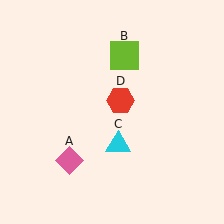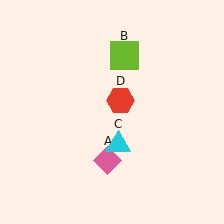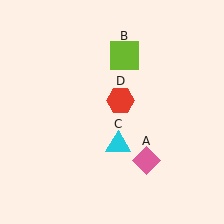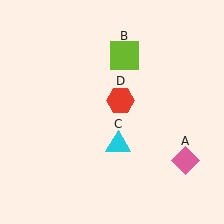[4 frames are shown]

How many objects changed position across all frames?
1 object changed position: pink diamond (object A).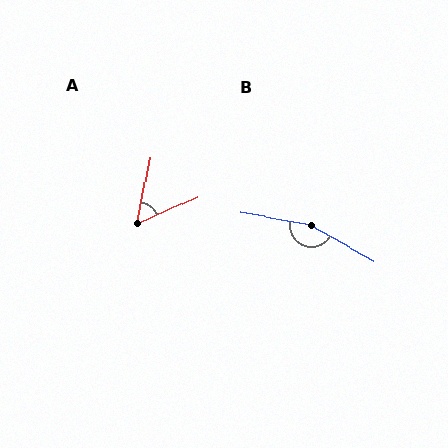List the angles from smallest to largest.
A (55°), B (161°).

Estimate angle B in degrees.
Approximately 161 degrees.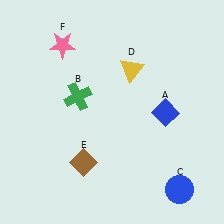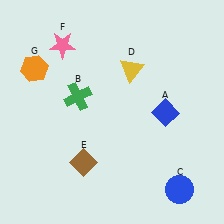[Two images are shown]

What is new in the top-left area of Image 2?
An orange hexagon (G) was added in the top-left area of Image 2.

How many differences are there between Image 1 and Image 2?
There is 1 difference between the two images.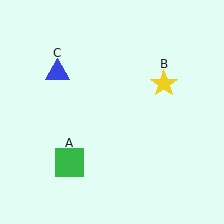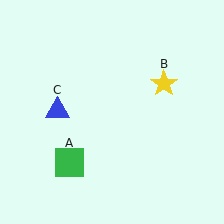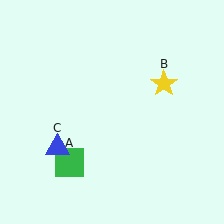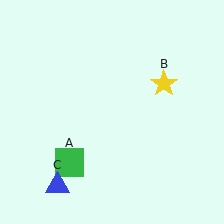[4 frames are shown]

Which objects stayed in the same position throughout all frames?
Green square (object A) and yellow star (object B) remained stationary.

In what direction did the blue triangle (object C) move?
The blue triangle (object C) moved down.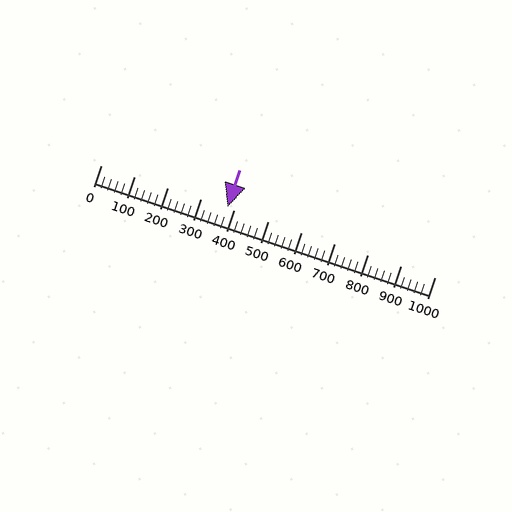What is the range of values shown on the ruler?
The ruler shows values from 0 to 1000.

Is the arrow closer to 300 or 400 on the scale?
The arrow is closer to 400.